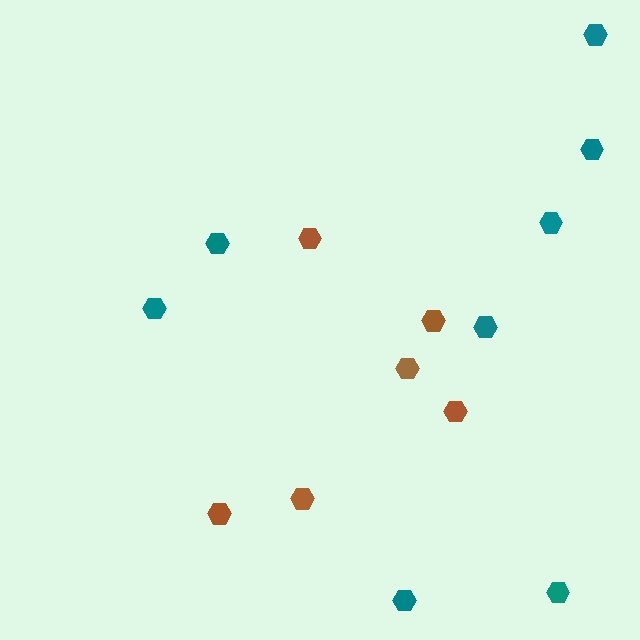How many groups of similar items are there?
There are 2 groups: one group of brown hexagons (6) and one group of teal hexagons (8).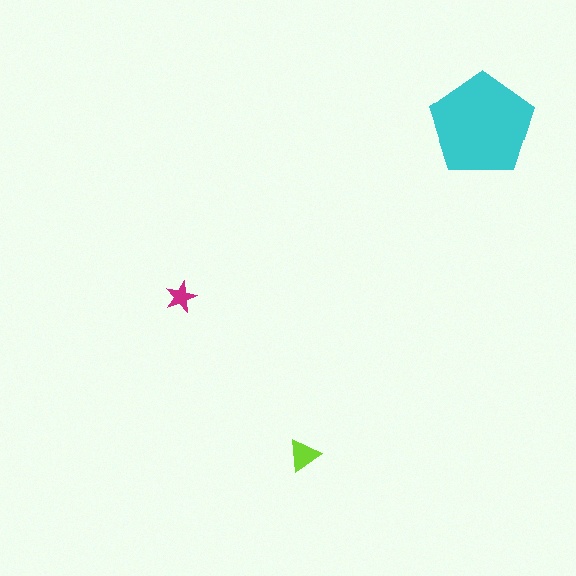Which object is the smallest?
The magenta star.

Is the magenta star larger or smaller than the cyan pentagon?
Smaller.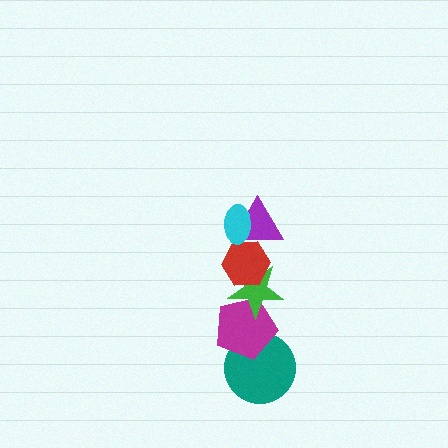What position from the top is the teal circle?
The teal circle is 6th from the top.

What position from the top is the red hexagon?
The red hexagon is 3rd from the top.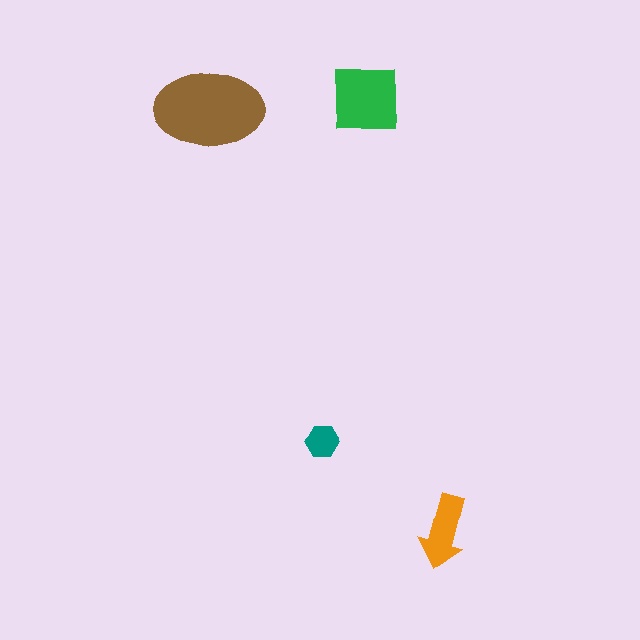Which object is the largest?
The brown ellipse.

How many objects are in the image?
There are 4 objects in the image.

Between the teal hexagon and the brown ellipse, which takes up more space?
The brown ellipse.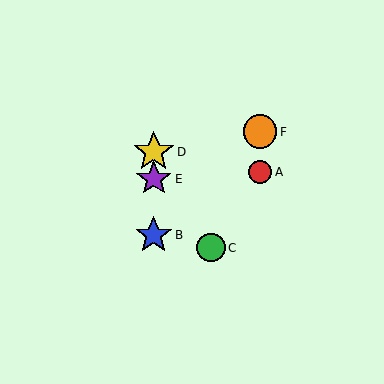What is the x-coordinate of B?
Object B is at x≈154.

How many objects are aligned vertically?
3 objects (B, D, E) are aligned vertically.